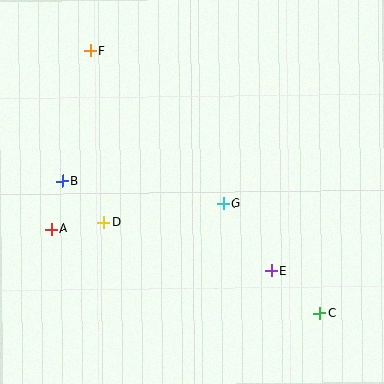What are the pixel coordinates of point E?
Point E is at (271, 271).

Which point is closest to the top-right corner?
Point G is closest to the top-right corner.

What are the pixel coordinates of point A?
Point A is at (51, 229).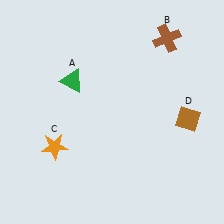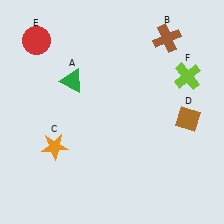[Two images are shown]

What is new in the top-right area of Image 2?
A lime cross (F) was added in the top-right area of Image 2.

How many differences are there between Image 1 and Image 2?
There are 2 differences between the two images.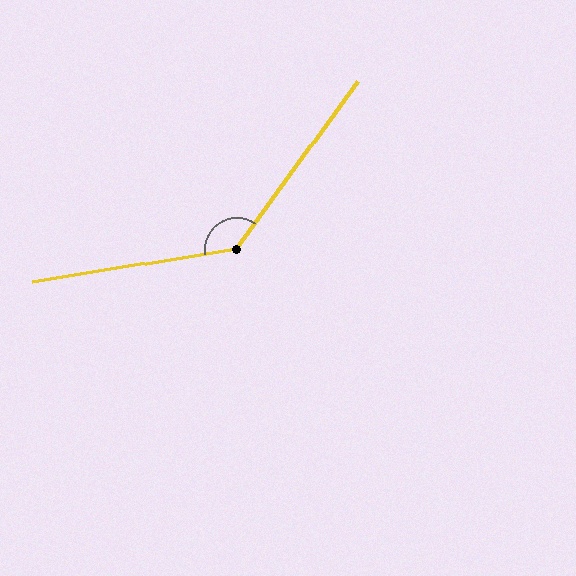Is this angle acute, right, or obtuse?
It is obtuse.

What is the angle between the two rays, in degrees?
Approximately 135 degrees.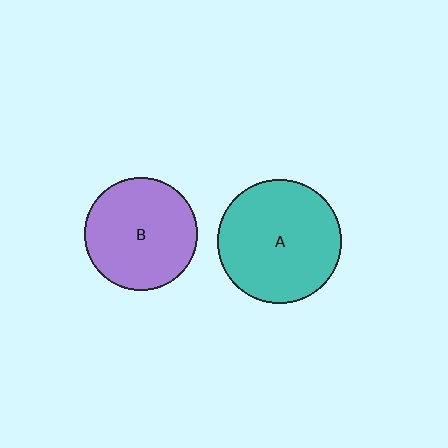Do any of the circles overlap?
No, none of the circles overlap.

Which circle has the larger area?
Circle A (teal).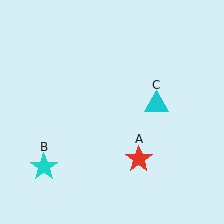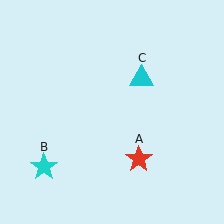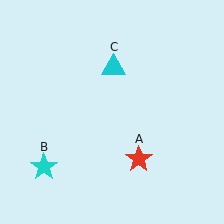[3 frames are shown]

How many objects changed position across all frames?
1 object changed position: cyan triangle (object C).